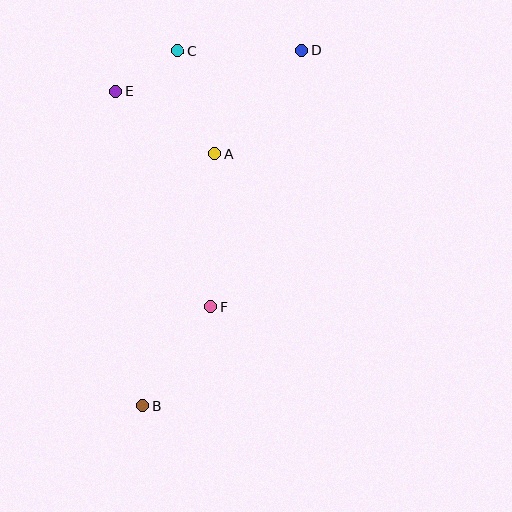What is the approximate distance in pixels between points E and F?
The distance between E and F is approximately 235 pixels.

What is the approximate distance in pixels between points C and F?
The distance between C and F is approximately 258 pixels.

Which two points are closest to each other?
Points C and E are closest to each other.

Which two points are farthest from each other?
Points B and D are farthest from each other.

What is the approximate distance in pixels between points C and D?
The distance between C and D is approximately 124 pixels.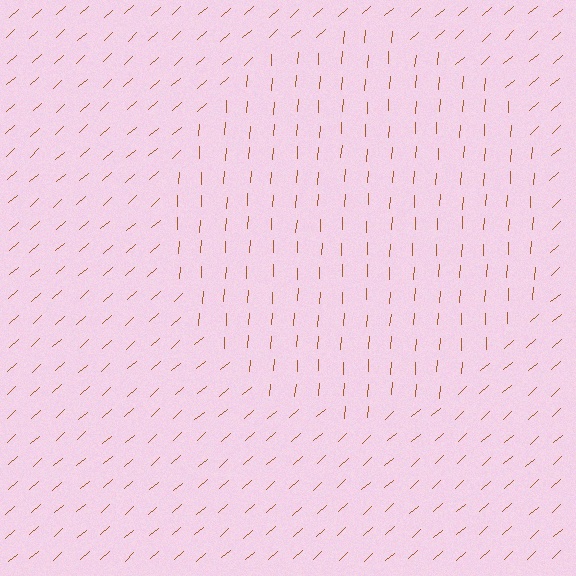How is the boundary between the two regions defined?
The boundary is defined purely by a change in line orientation (approximately 45 degrees difference). All lines are the same color and thickness.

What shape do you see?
I see a circle.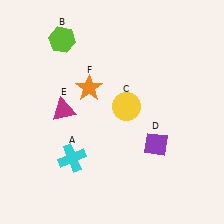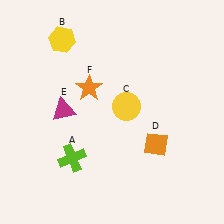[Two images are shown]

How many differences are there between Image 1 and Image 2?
There are 3 differences between the two images.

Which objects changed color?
A changed from cyan to lime. B changed from lime to yellow. D changed from purple to orange.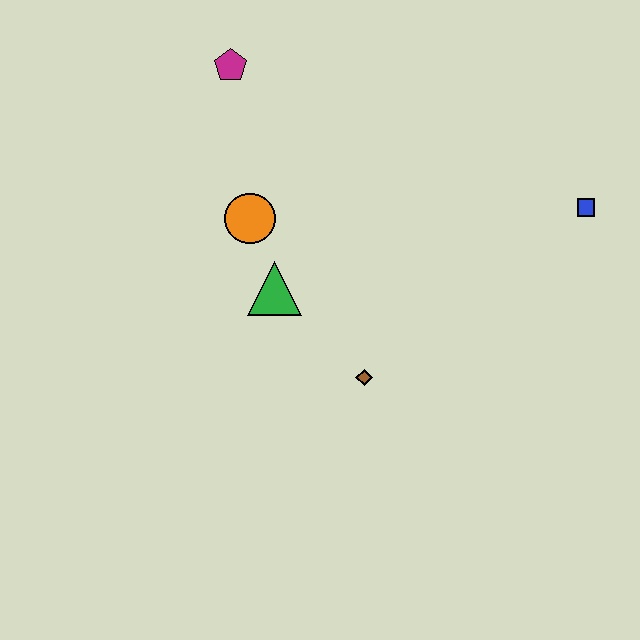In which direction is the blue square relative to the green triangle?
The blue square is to the right of the green triangle.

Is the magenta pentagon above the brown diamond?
Yes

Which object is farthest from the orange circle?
The blue square is farthest from the orange circle.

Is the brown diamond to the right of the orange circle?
Yes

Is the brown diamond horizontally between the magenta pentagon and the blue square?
Yes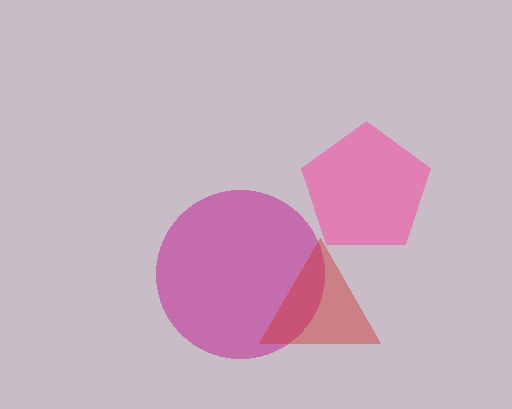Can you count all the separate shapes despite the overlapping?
Yes, there are 3 separate shapes.